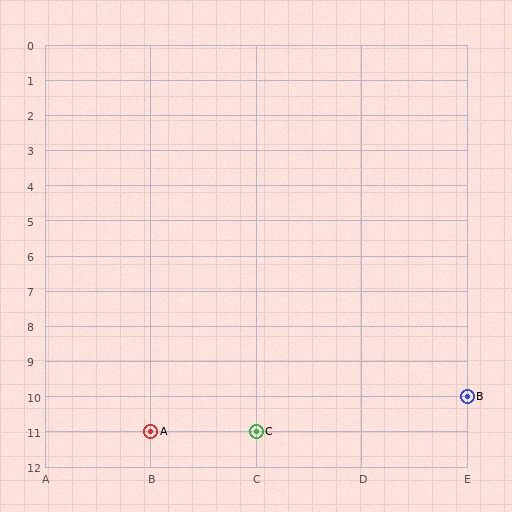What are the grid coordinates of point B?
Point B is at grid coordinates (E, 10).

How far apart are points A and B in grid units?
Points A and B are 3 columns and 1 row apart (about 3.2 grid units diagonally).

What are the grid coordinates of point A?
Point A is at grid coordinates (B, 11).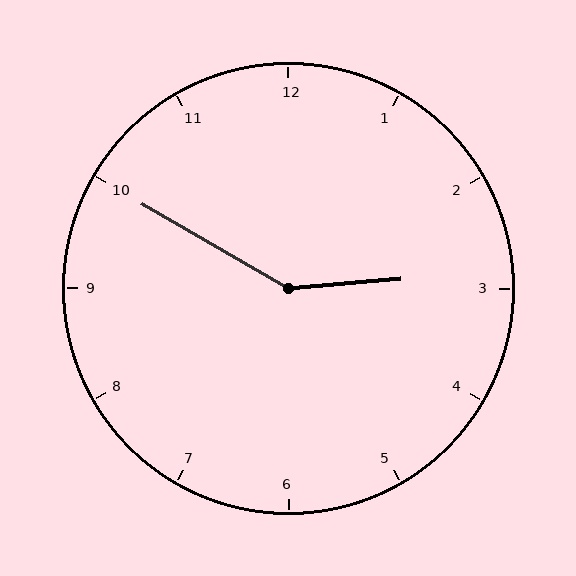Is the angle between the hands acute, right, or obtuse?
It is obtuse.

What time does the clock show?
2:50.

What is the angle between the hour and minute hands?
Approximately 145 degrees.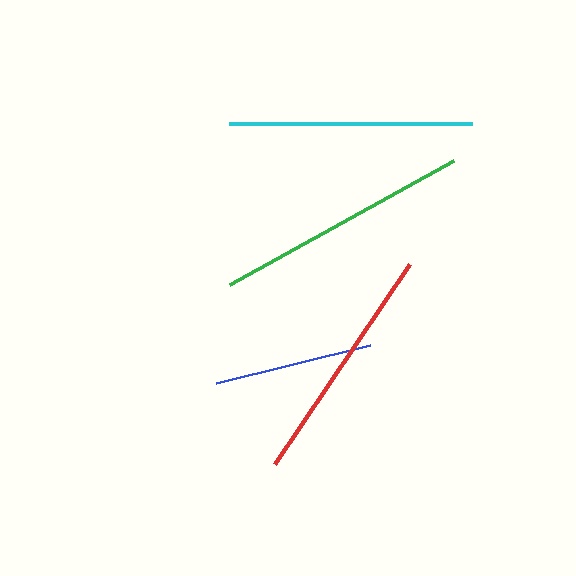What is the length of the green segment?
The green segment is approximately 257 pixels long.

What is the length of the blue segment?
The blue segment is approximately 159 pixels long.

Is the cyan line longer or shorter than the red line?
The cyan line is longer than the red line.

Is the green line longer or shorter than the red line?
The green line is longer than the red line.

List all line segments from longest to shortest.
From longest to shortest: green, cyan, red, blue.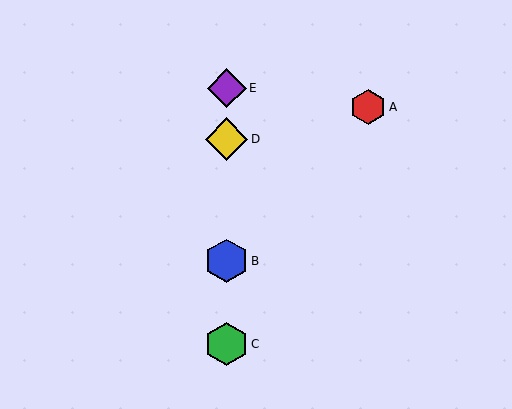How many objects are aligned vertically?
4 objects (B, C, D, E) are aligned vertically.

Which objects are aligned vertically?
Objects B, C, D, E are aligned vertically.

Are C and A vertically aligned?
No, C is at x≈227 and A is at x≈368.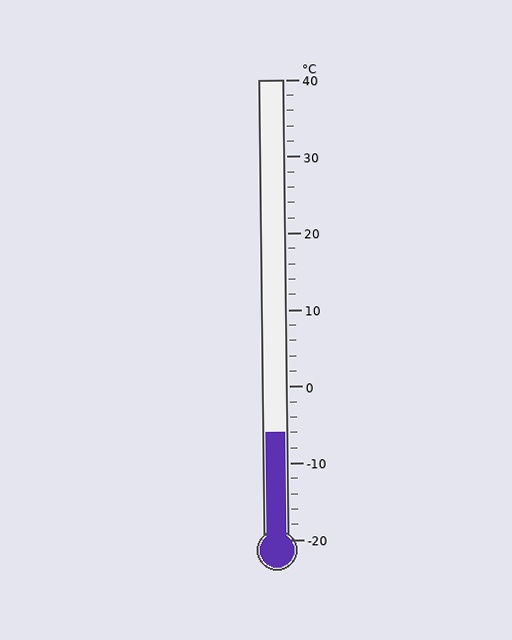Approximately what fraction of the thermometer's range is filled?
The thermometer is filled to approximately 25% of its range.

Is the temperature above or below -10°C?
The temperature is above -10°C.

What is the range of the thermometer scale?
The thermometer scale ranges from -20°C to 40°C.